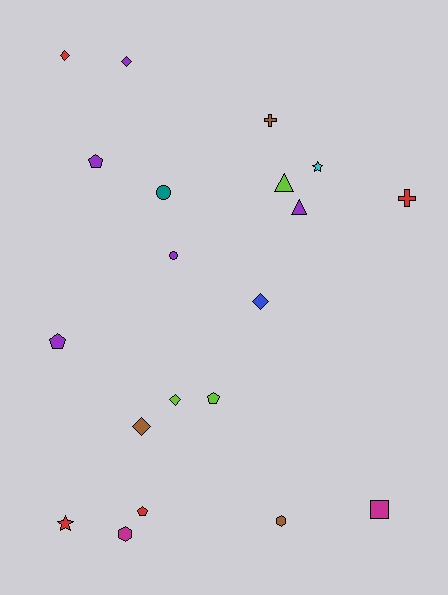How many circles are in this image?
There are 2 circles.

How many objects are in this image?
There are 20 objects.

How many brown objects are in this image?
There are 3 brown objects.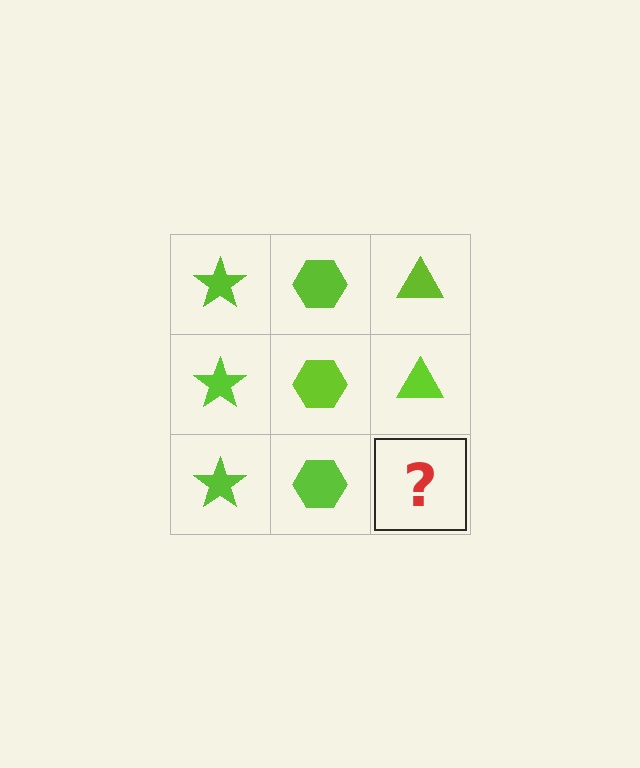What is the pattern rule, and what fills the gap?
The rule is that each column has a consistent shape. The gap should be filled with a lime triangle.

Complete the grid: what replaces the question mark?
The question mark should be replaced with a lime triangle.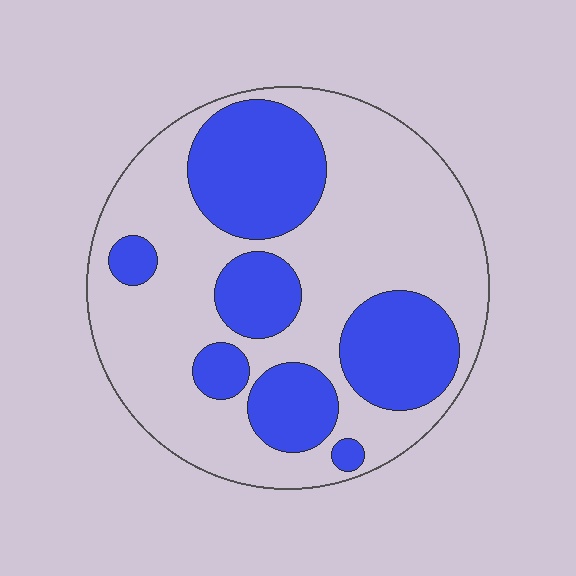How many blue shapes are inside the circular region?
7.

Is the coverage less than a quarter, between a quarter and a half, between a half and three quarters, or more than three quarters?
Between a quarter and a half.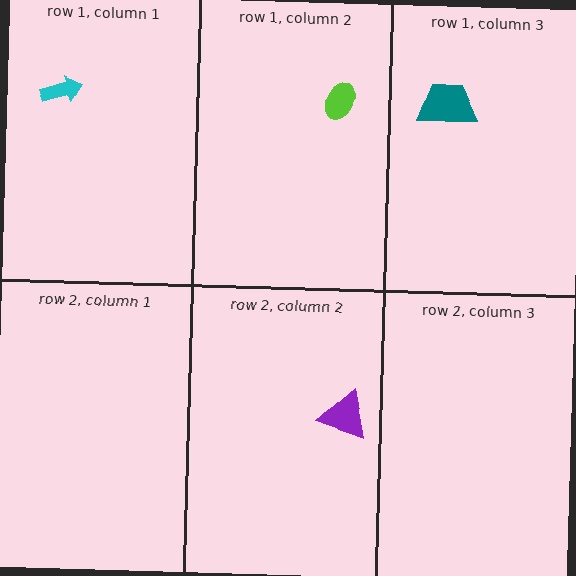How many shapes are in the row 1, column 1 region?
1.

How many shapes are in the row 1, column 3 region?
1.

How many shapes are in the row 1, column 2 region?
1.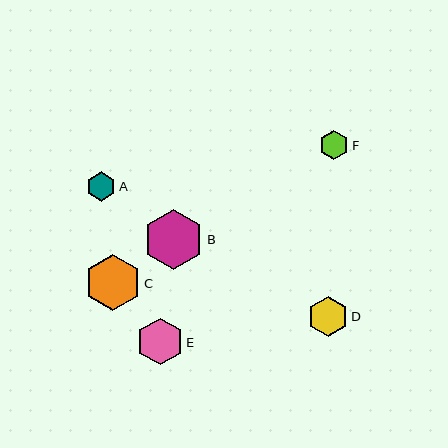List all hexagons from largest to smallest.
From largest to smallest: B, C, E, D, F, A.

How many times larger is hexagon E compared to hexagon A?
Hexagon E is approximately 1.6 times the size of hexagon A.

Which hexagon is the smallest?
Hexagon A is the smallest with a size of approximately 29 pixels.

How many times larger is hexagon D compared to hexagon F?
Hexagon D is approximately 1.3 times the size of hexagon F.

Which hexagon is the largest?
Hexagon B is the largest with a size of approximately 60 pixels.